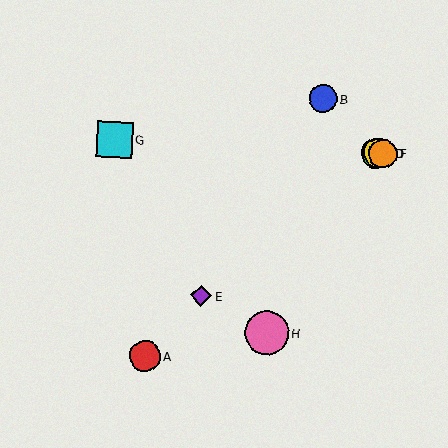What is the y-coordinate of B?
Object B is at y≈99.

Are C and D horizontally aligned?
Yes, both are at y≈153.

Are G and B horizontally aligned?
No, G is at y≈140 and B is at y≈99.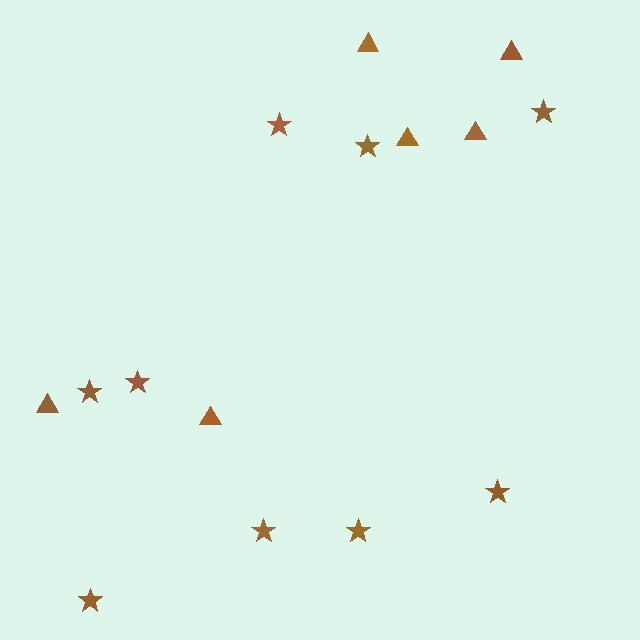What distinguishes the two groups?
There are 2 groups: one group of triangles (6) and one group of stars (9).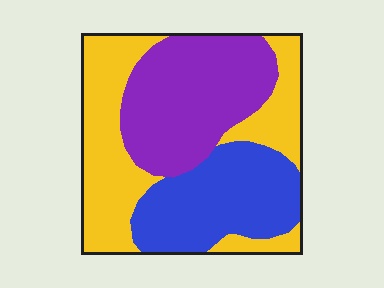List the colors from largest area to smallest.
From largest to smallest: yellow, purple, blue.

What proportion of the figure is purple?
Purple covers around 35% of the figure.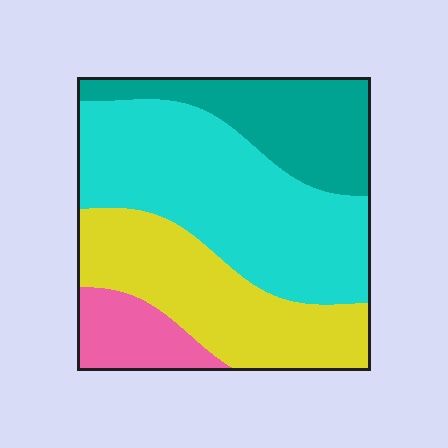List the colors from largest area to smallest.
From largest to smallest: cyan, yellow, teal, pink.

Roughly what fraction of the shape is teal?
Teal covers roughly 20% of the shape.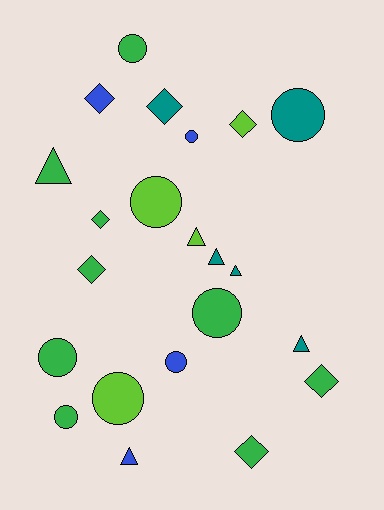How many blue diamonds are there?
There is 1 blue diamond.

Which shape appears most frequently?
Circle, with 9 objects.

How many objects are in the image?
There are 22 objects.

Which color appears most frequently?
Green, with 9 objects.